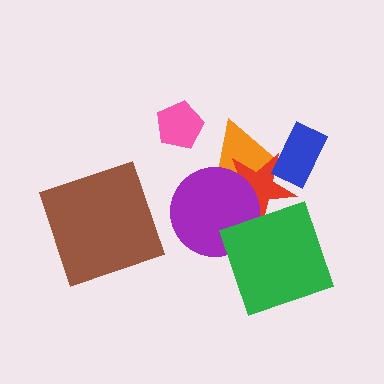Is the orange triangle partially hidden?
Yes, it is partially covered by another shape.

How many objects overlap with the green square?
2 objects overlap with the green square.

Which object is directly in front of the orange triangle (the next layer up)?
The red star is directly in front of the orange triangle.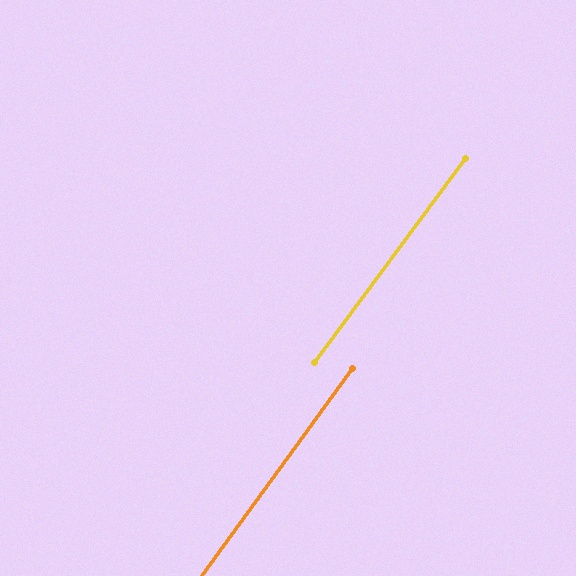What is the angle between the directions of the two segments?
Approximately 1 degree.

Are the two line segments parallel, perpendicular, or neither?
Parallel — their directions differ by only 0.6°.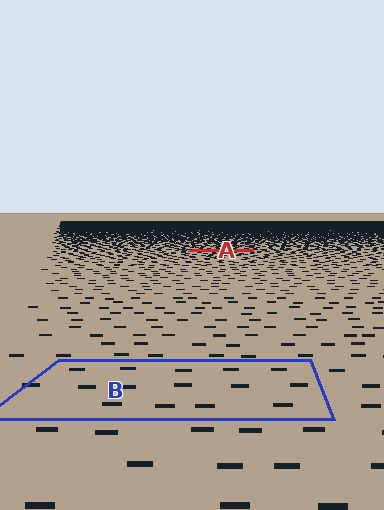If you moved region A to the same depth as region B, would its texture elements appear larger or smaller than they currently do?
They would appear larger. At a closer depth, the same texture elements are projected at a bigger on-screen size.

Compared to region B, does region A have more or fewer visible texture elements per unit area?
Region A has more texture elements per unit area — they are packed more densely because it is farther away.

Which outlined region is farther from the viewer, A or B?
Region A is farther from the viewer — the texture elements inside it appear smaller and more densely packed.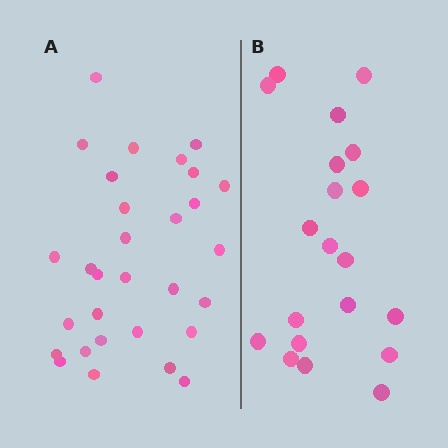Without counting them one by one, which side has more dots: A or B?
Region A (the left region) has more dots.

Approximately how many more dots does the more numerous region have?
Region A has roughly 10 or so more dots than region B.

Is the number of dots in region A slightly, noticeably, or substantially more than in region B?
Region A has substantially more. The ratio is roughly 1.5 to 1.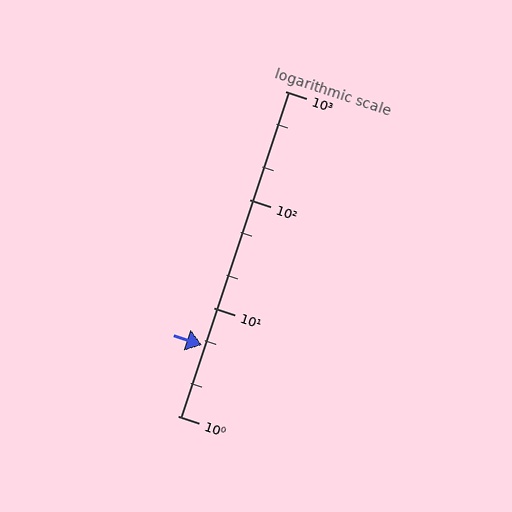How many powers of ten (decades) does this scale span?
The scale spans 3 decades, from 1 to 1000.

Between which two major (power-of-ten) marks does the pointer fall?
The pointer is between 1 and 10.